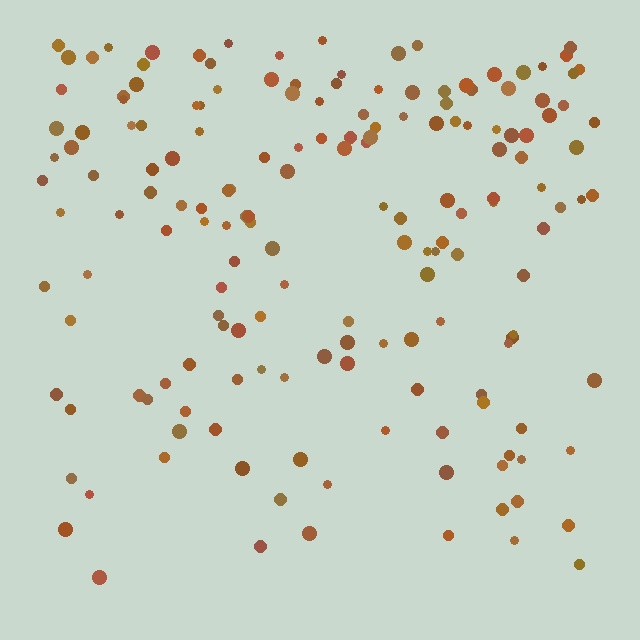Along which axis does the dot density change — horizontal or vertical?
Vertical.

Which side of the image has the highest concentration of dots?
The top.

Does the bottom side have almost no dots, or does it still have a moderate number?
Still a moderate number, just noticeably fewer than the top.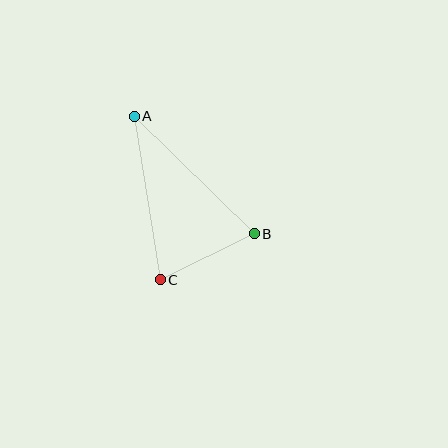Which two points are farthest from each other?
Points A and B are farthest from each other.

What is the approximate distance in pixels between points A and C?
The distance between A and C is approximately 166 pixels.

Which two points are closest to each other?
Points B and C are closest to each other.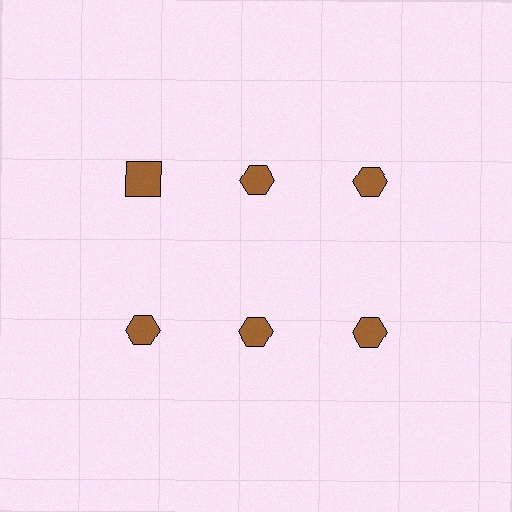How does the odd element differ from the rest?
It has a different shape: square instead of hexagon.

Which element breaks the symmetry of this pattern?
The brown square in the top row, leftmost column breaks the symmetry. All other shapes are brown hexagons.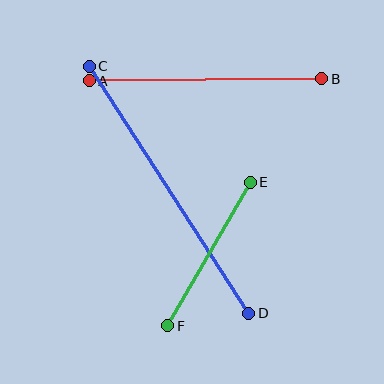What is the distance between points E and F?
The distance is approximately 165 pixels.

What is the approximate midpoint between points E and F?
The midpoint is at approximately (209, 254) pixels.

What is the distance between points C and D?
The distance is approximately 294 pixels.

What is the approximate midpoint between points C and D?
The midpoint is at approximately (169, 190) pixels.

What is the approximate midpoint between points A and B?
The midpoint is at approximately (206, 80) pixels.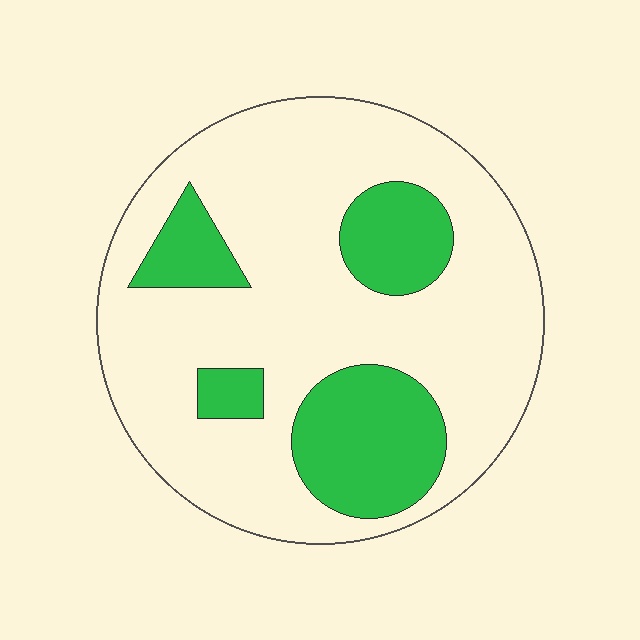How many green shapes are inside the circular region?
4.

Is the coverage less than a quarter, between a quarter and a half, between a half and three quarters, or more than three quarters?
Less than a quarter.